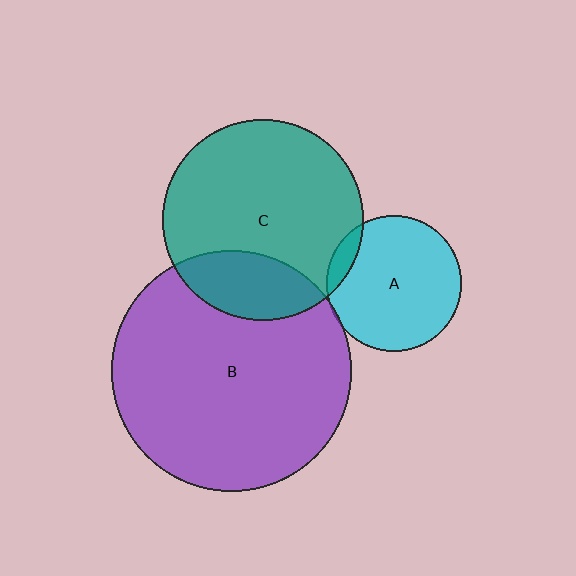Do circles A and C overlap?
Yes.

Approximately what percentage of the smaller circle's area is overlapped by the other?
Approximately 10%.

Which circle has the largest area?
Circle B (purple).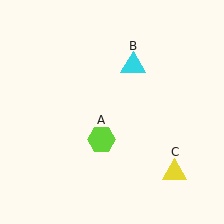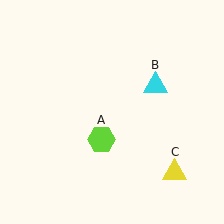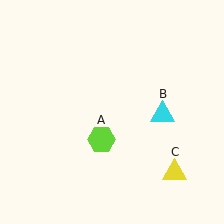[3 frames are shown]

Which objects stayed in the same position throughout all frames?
Lime hexagon (object A) and yellow triangle (object C) remained stationary.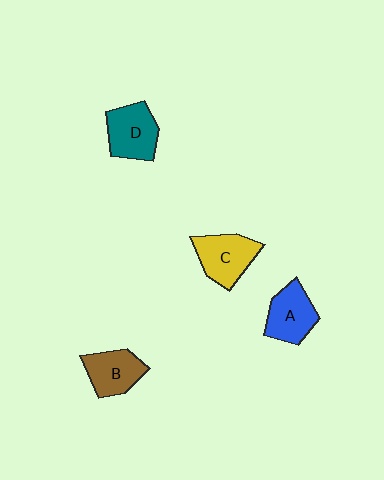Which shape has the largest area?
Shape C (yellow).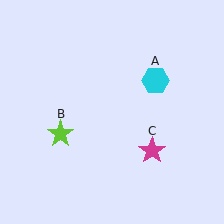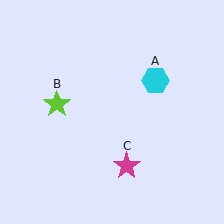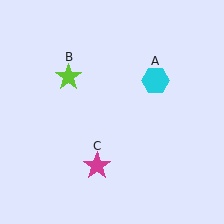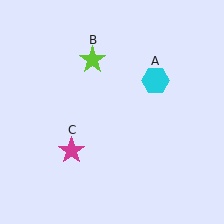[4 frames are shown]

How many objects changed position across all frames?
2 objects changed position: lime star (object B), magenta star (object C).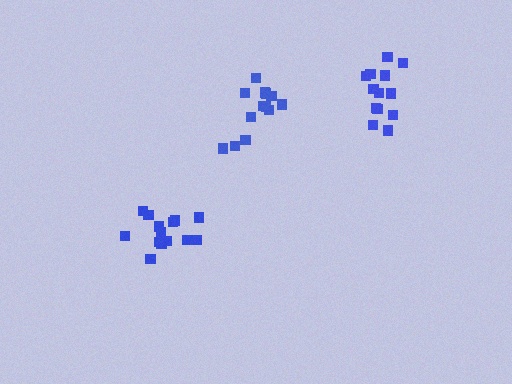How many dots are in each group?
Group 1: 17 dots, Group 2: 13 dots, Group 3: 13 dots (43 total).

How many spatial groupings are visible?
There are 3 spatial groupings.